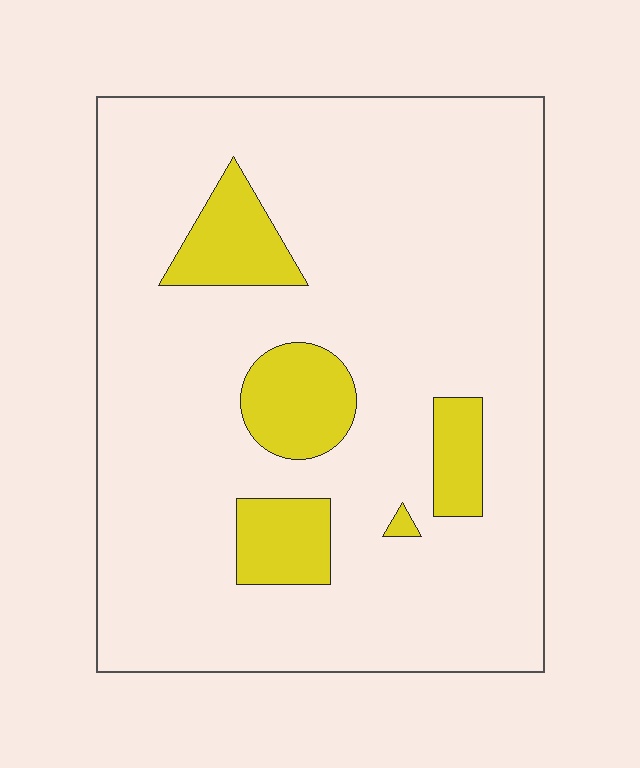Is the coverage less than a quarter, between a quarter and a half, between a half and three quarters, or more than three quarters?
Less than a quarter.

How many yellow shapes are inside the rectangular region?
5.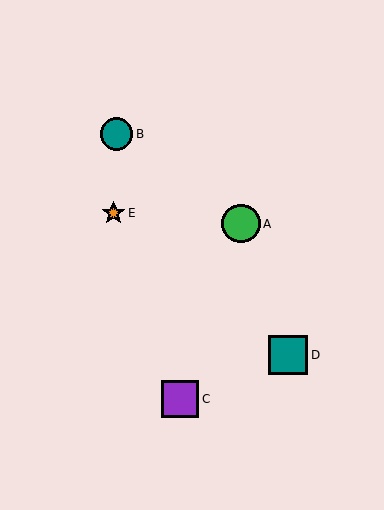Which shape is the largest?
The teal square (labeled D) is the largest.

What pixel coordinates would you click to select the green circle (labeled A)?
Click at (241, 224) to select the green circle A.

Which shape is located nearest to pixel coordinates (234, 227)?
The green circle (labeled A) at (241, 224) is nearest to that location.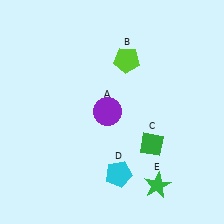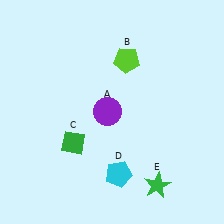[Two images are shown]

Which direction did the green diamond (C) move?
The green diamond (C) moved left.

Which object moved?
The green diamond (C) moved left.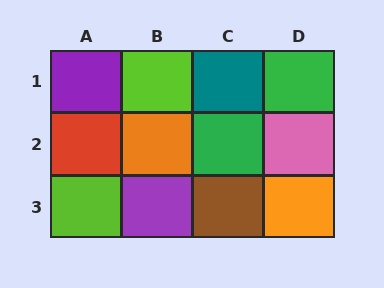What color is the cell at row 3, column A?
Lime.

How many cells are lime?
2 cells are lime.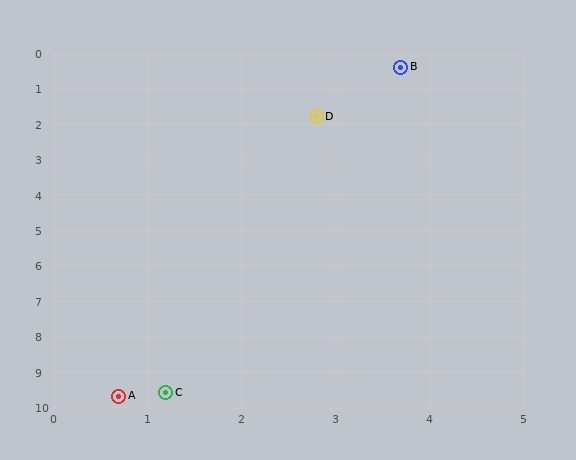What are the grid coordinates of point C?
Point C is at approximately (1.2, 9.6).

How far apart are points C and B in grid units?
Points C and B are about 9.5 grid units apart.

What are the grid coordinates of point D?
Point D is at approximately (2.8, 1.8).